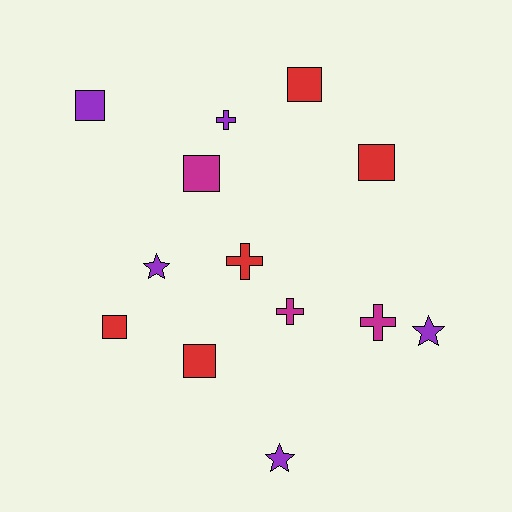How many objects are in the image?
There are 13 objects.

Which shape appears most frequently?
Square, with 6 objects.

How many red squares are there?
There are 4 red squares.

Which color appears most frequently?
Purple, with 5 objects.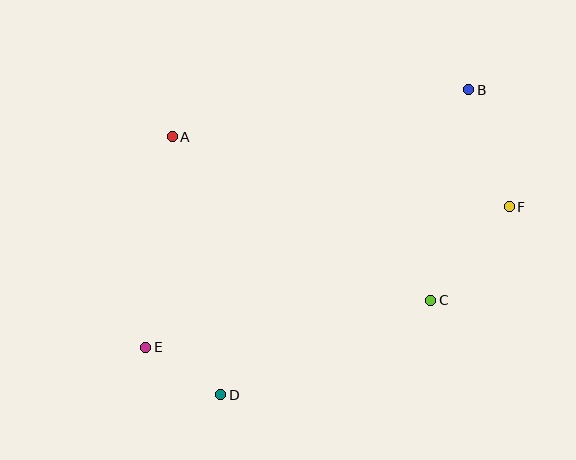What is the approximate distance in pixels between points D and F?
The distance between D and F is approximately 345 pixels.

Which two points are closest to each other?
Points D and E are closest to each other.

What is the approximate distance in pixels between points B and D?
The distance between B and D is approximately 393 pixels.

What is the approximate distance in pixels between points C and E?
The distance between C and E is approximately 289 pixels.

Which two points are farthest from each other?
Points B and E are farthest from each other.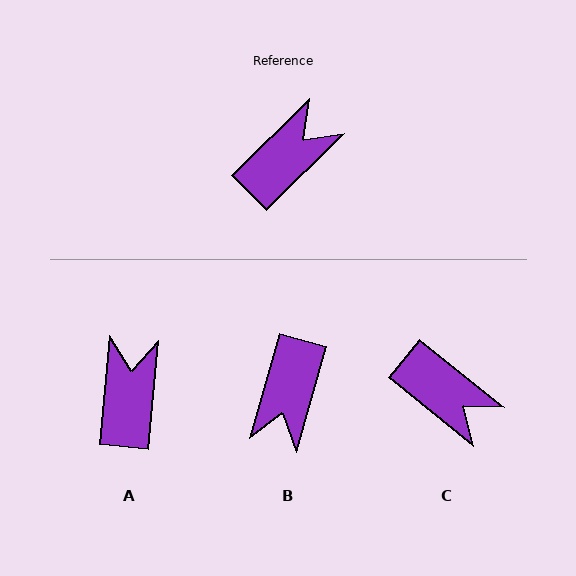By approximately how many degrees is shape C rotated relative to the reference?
Approximately 84 degrees clockwise.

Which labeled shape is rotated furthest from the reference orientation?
B, about 150 degrees away.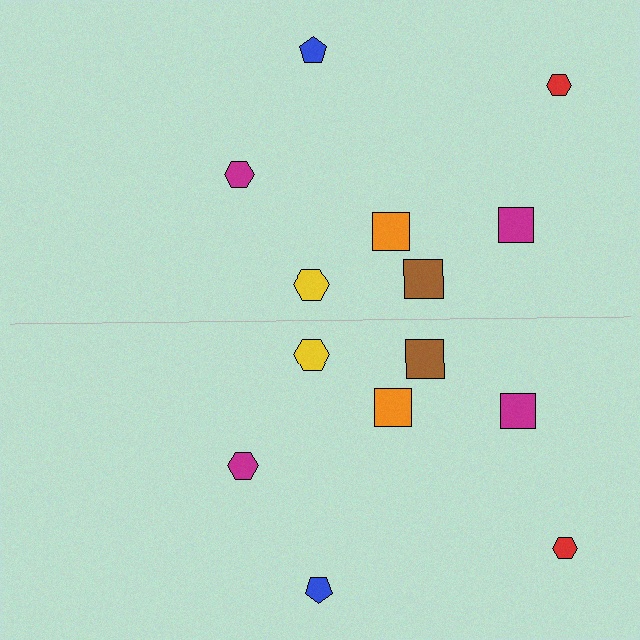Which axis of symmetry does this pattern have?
The pattern has a horizontal axis of symmetry running through the center of the image.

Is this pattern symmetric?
Yes, this pattern has bilateral (reflection) symmetry.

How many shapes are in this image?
There are 14 shapes in this image.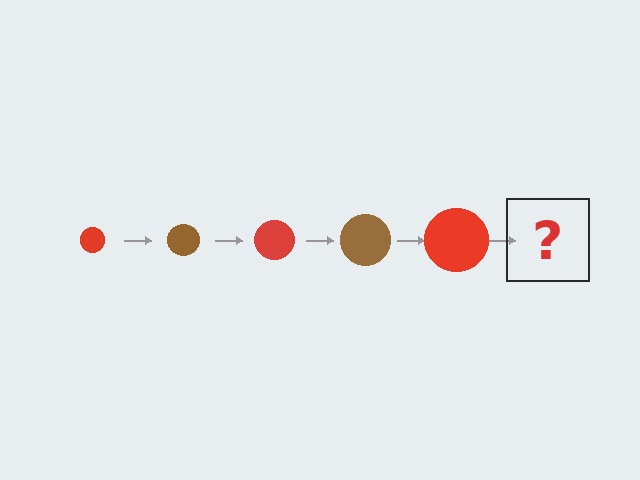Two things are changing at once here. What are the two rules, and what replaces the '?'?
The two rules are that the circle grows larger each step and the color cycles through red and brown. The '?' should be a brown circle, larger than the previous one.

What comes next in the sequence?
The next element should be a brown circle, larger than the previous one.